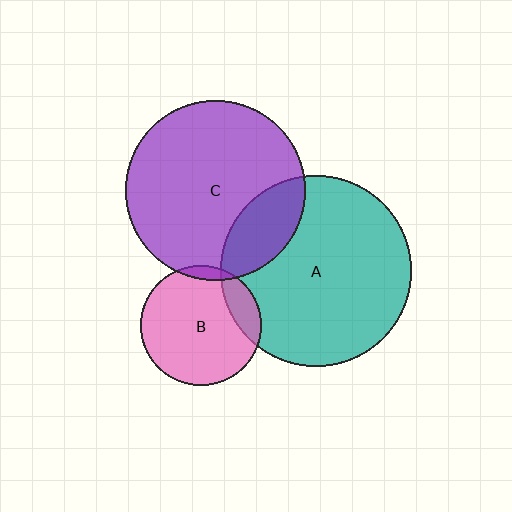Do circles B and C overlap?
Yes.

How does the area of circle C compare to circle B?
Approximately 2.2 times.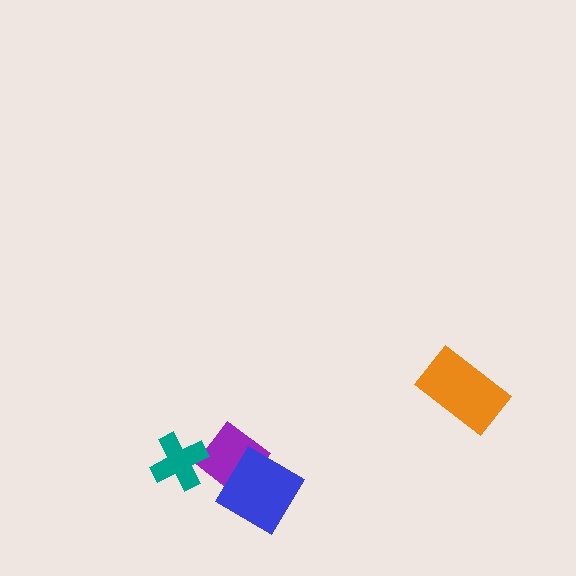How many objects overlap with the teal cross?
0 objects overlap with the teal cross.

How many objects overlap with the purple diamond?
1 object overlaps with the purple diamond.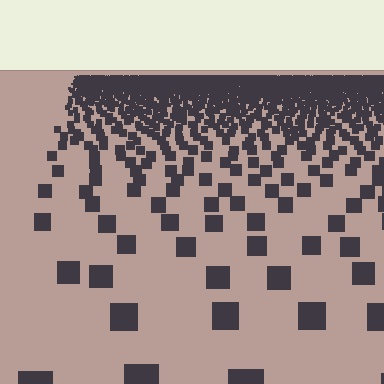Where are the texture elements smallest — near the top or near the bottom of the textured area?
Near the top.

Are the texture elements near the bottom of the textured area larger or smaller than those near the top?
Larger. Near the bottom, elements are closer to the viewer and appear at a bigger on-screen size.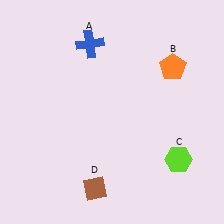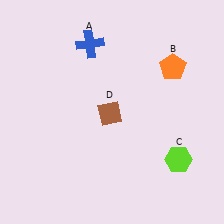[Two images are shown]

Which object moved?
The brown diamond (D) moved up.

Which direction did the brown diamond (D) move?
The brown diamond (D) moved up.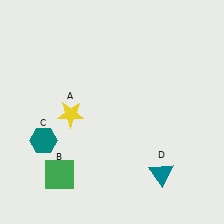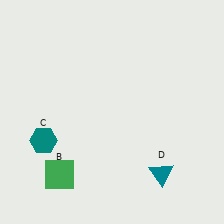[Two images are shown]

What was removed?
The yellow star (A) was removed in Image 2.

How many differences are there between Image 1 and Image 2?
There is 1 difference between the two images.